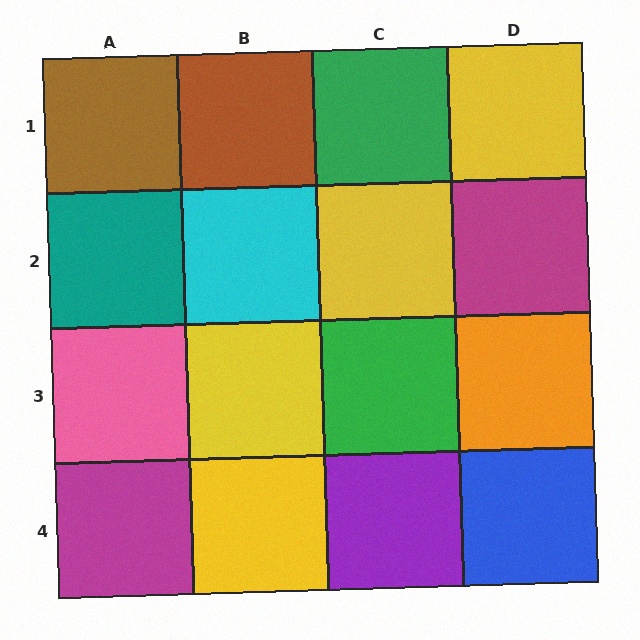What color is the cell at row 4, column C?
Purple.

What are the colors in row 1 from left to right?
Brown, brown, green, yellow.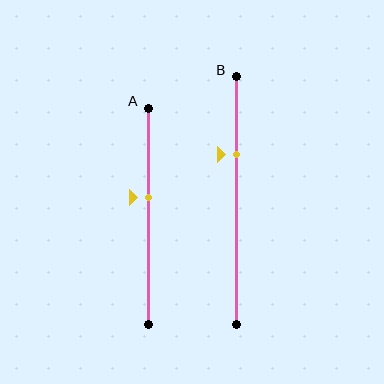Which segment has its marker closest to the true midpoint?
Segment A has its marker closest to the true midpoint.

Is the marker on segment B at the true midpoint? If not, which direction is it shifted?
No, the marker on segment B is shifted upward by about 19% of the segment length.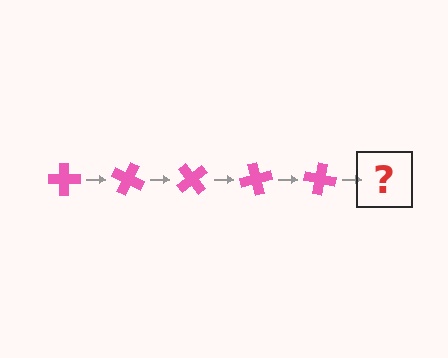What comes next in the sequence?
The next element should be a pink cross rotated 125 degrees.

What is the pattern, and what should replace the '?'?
The pattern is that the cross rotates 25 degrees each step. The '?' should be a pink cross rotated 125 degrees.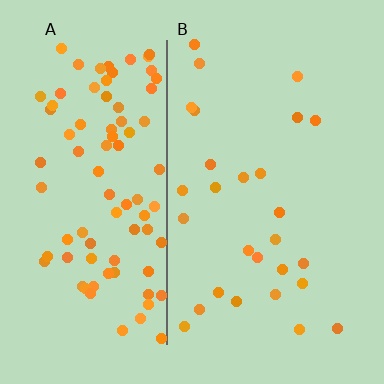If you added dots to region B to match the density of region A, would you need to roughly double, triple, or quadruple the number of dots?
Approximately triple.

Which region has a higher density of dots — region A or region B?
A (the left).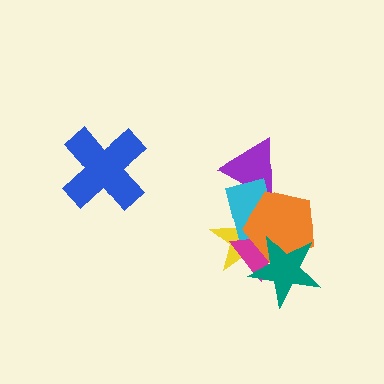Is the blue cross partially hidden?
No, no other shape covers it.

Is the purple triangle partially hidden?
Yes, it is partially covered by another shape.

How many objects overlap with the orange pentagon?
5 objects overlap with the orange pentagon.